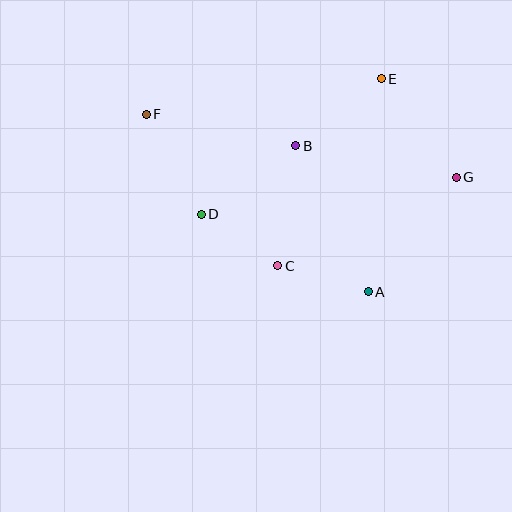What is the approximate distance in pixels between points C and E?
The distance between C and E is approximately 213 pixels.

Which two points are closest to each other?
Points C and D are closest to each other.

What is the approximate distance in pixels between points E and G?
The distance between E and G is approximately 124 pixels.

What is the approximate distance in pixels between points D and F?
The distance between D and F is approximately 114 pixels.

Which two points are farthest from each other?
Points F and G are farthest from each other.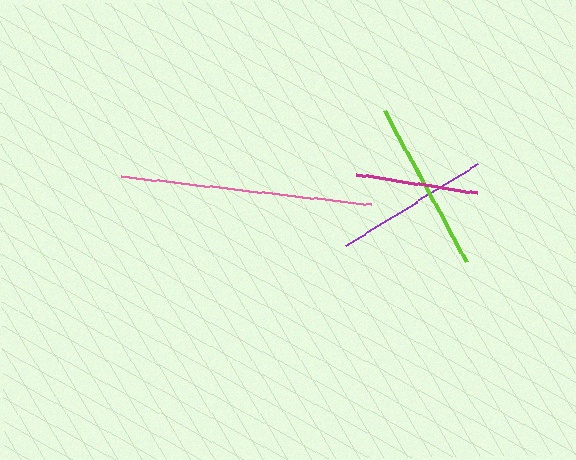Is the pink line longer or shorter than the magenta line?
The pink line is longer than the magenta line.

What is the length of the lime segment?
The lime segment is approximately 171 pixels long.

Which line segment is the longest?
The pink line is the longest at approximately 251 pixels.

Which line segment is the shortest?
The magenta line is the shortest at approximately 123 pixels.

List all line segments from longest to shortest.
From longest to shortest: pink, lime, purple, magenta.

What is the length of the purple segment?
The purple segment is approximately 155 pixels long.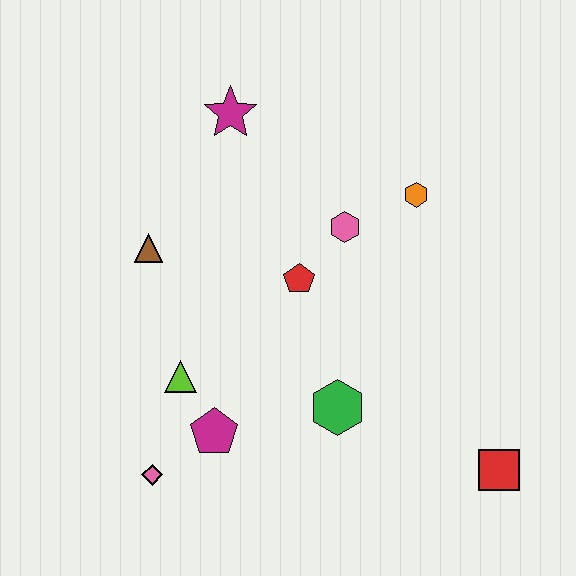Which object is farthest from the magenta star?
The red square is farthest from the magenta star.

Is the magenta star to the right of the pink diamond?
Yes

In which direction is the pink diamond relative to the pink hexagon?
The pink diamond is below the pink hexagon.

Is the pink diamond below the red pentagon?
Yes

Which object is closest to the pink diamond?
The magenta pentagon is closest to the pink diamond.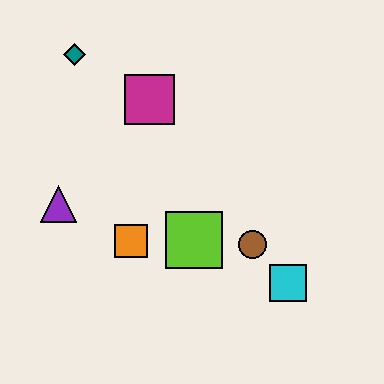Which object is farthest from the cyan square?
The teal diamond is farthest from the cyan square.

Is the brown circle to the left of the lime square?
No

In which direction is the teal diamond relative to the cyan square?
The teal diamond is above the cyan square.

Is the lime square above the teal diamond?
No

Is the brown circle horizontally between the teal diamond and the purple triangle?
No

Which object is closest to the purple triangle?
The orange square is closest to the purple triangle.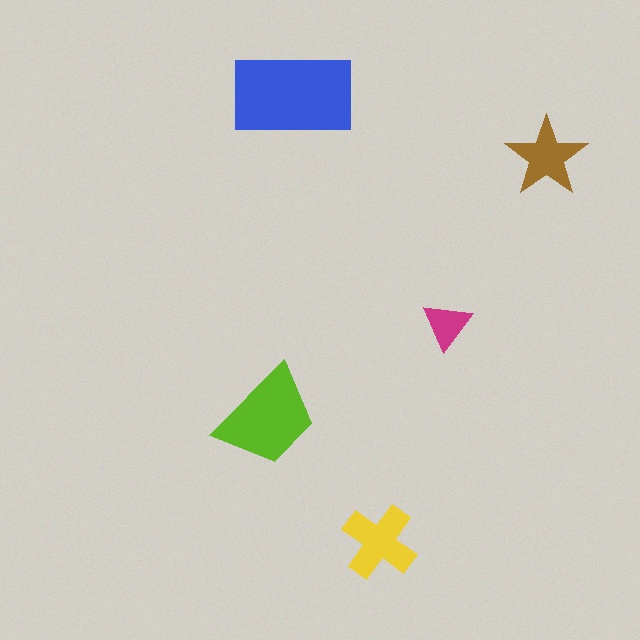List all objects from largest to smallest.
The blue rectangle, the lime trapezoid, the yellow cross, the brown star, the magenta triangle.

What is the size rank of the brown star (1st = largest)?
4th.